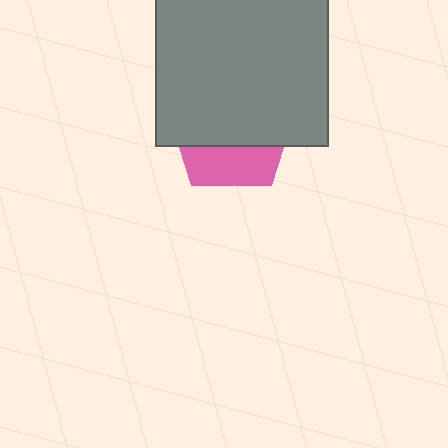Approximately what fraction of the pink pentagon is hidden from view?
Roughly 68% of the pink pentagon is hidden behind the gray square.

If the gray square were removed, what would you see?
You would see the complete pink pentagon.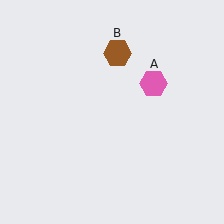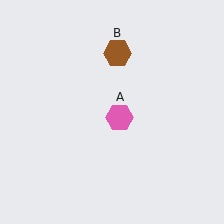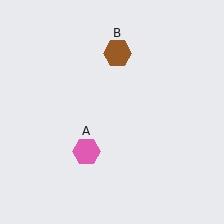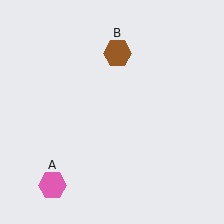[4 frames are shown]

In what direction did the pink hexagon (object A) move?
The pink hexagon (object A) moved down and to the left.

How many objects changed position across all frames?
1 object changed position: pink hexagon (object A).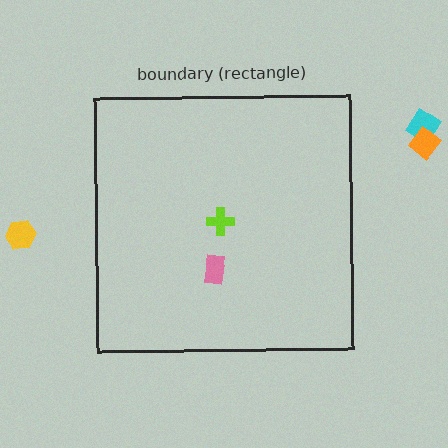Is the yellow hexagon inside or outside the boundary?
Outside.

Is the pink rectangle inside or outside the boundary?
Inside.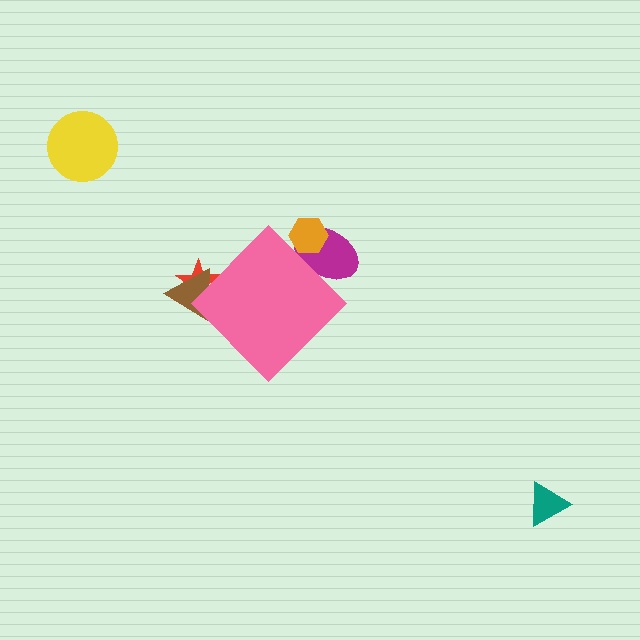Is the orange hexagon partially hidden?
Yes, the orange hexagon is partially hidden behind the pink diamond.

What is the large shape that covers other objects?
A pink diamond.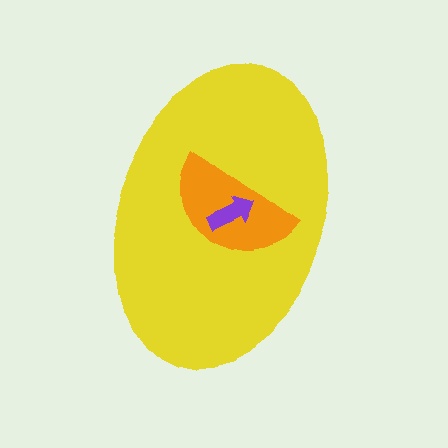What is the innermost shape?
The purple arrow.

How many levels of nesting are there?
3.